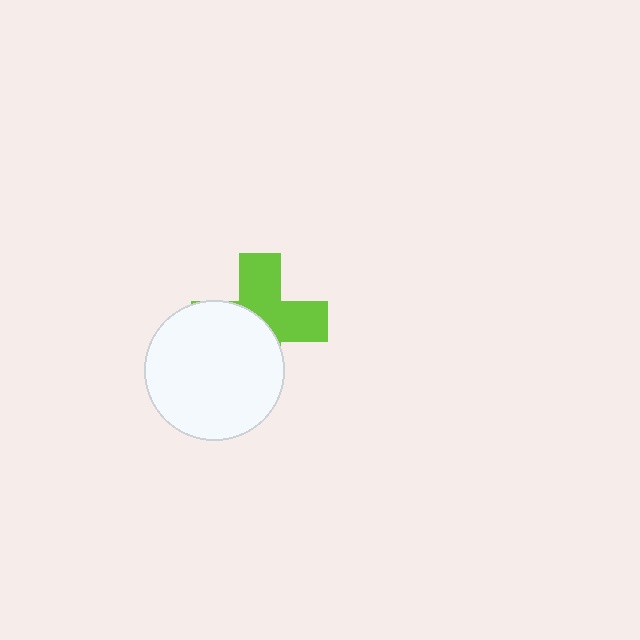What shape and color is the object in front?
The object in front is a white circle.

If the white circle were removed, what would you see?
You would see the complete lime cross.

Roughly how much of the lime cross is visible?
About half of it is visible (roughly 49%).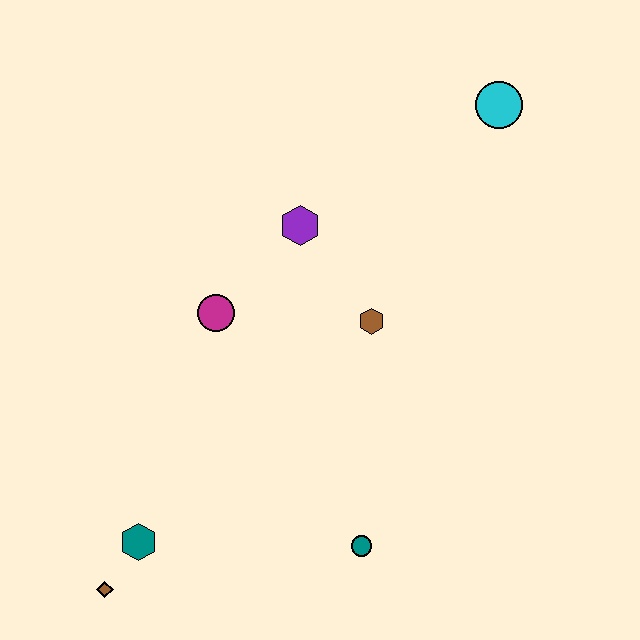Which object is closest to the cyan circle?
The purple hexagon is closest to the cyan circle.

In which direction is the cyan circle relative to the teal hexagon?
The cyan circle is above the teal hexagon.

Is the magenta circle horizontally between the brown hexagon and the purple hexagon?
No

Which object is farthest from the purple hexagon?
The brown diamond is farthest from the purple hexagon.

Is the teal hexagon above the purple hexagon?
No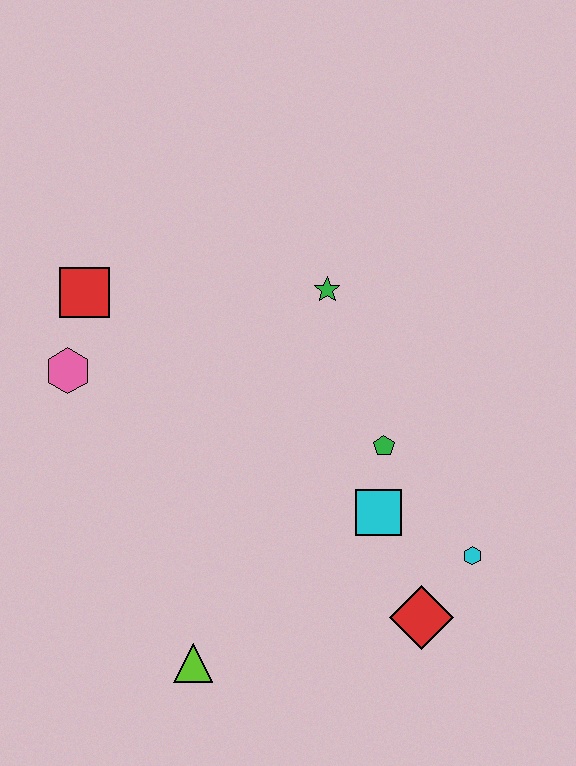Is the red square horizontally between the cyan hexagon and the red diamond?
No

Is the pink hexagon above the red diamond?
Yes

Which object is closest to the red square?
The pink hexagon is closest to the red square.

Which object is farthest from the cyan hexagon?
The red square is farthest from the cyan hexagon.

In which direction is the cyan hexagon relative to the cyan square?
The cyan hexagon is to the right of the cyan square.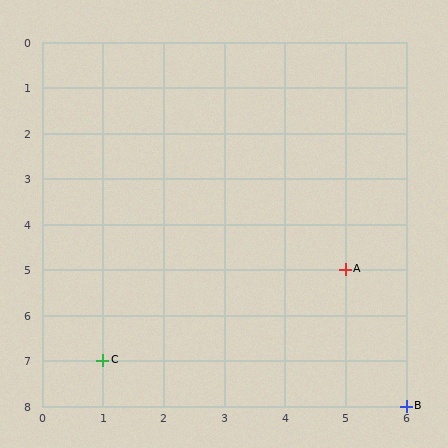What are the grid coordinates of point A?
Point A is at grid coordinates (5, 5).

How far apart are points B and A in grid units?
Points B and A are 1 column and 3 rows apart (about 3.2 grid units diagonally).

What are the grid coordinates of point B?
Point B is at grid coordinates (6, 8).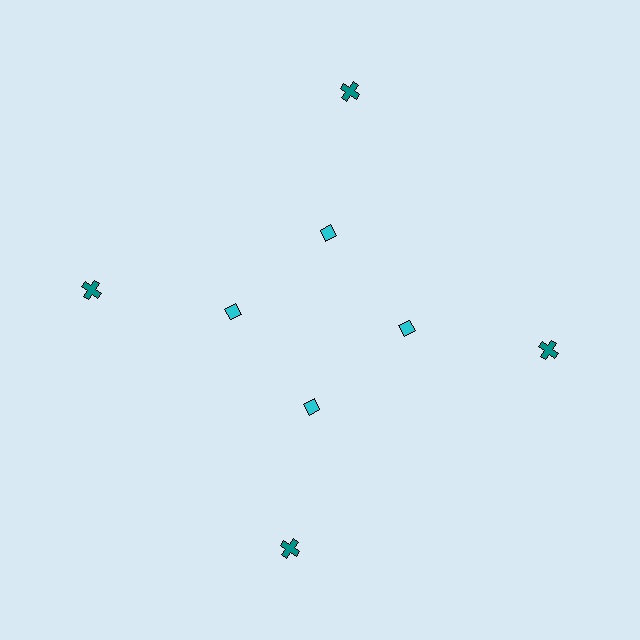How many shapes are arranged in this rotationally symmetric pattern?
There are 8 shapes, arranged in 4 groups of 2.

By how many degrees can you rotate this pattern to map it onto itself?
The pattern maps onto itself every 90 degrees of rotation.